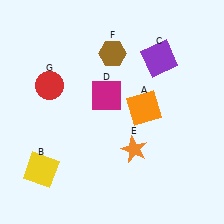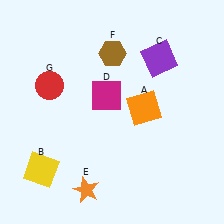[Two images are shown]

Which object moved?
The orange star (E) moved left.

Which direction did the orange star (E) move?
The orange star (E) moved left.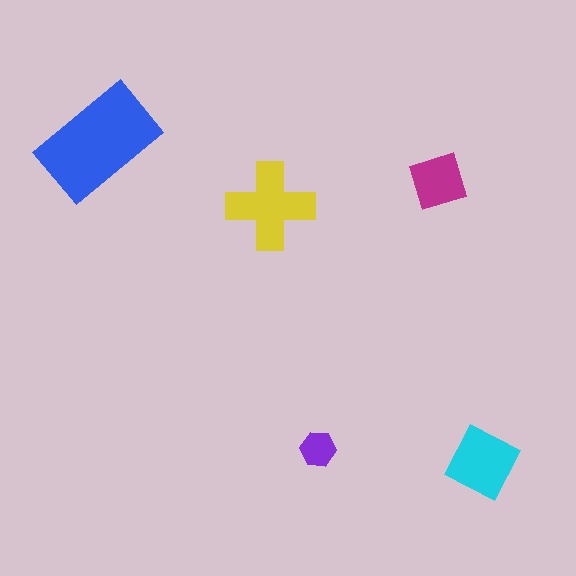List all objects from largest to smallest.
The blue rectangle, the yellow cross, the cyan diamond, the magenta square, the purple hexagon.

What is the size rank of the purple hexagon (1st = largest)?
5th.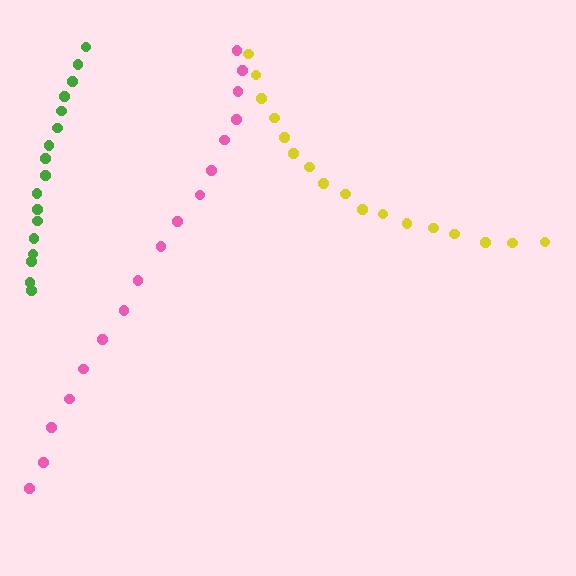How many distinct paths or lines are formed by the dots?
There are 3 distinct paths.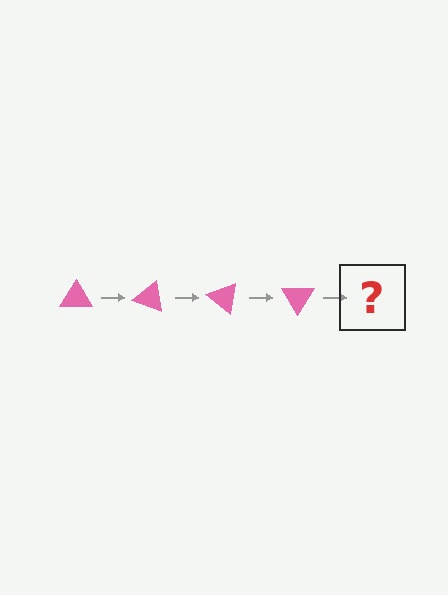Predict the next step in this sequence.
The next step is a pink triangle rotated 80 degrees.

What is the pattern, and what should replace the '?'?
The pattern is that the triangle rotates 20 degrees each step. The '?' should be a pink triangle rotated 80 degrees.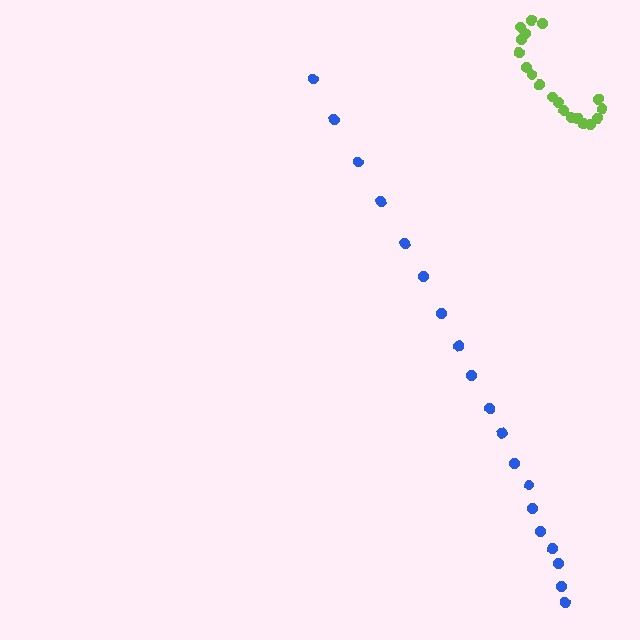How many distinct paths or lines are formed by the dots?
There are 2 distinct paths.